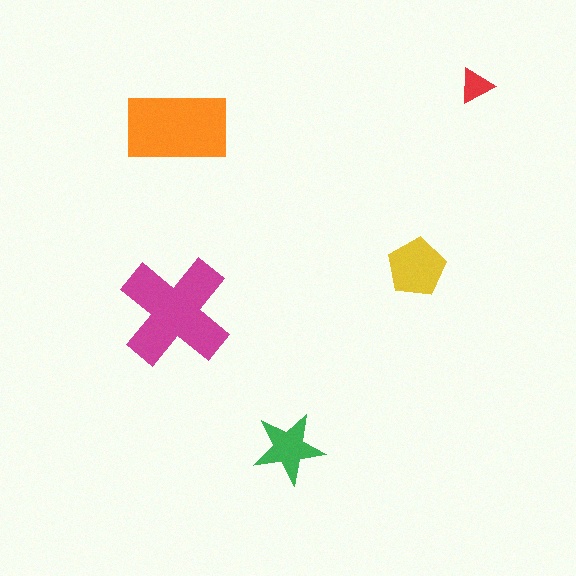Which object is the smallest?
The red triangle.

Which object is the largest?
The magenta cross.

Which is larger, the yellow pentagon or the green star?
The yellow pentagon.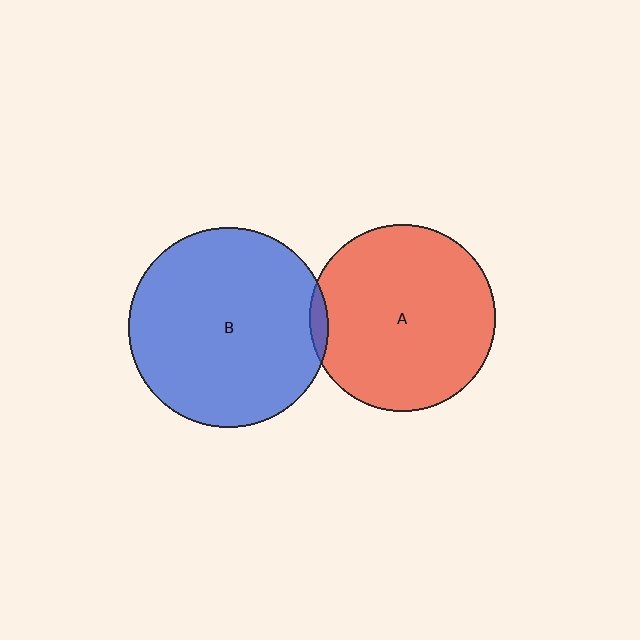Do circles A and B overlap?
Yes.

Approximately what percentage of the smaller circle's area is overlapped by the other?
Approximately 5%.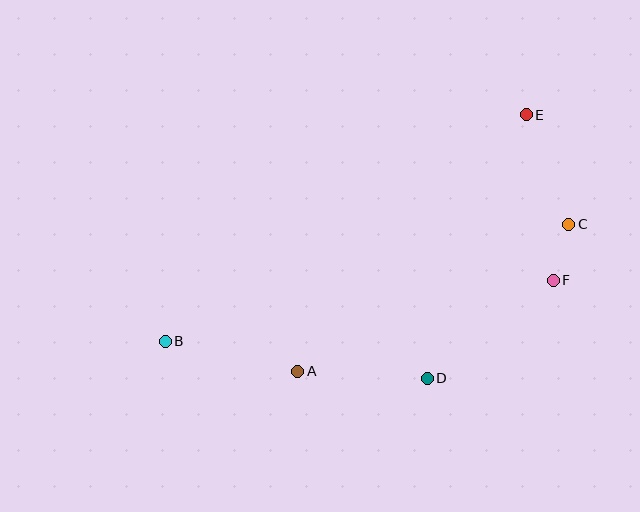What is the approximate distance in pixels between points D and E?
The distance between D and E is approximately 282 pixels.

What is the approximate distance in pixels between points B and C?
The distance between B and C is approximately 420 pixels.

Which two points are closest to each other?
Points C and F are closest to each other.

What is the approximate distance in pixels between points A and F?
The distance between A and F is approximately 272 pixels.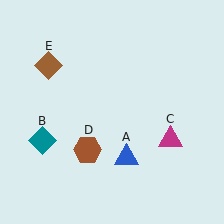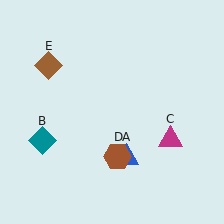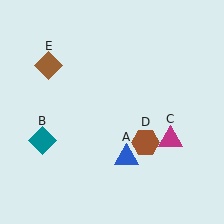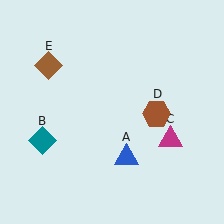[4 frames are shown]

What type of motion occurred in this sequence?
The brown hexagon (object D) rotated counterclockwise around the center of the scene.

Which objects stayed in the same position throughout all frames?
Blue triangle (object A) and teal diamond (object B) and magenta triangle (object C) and brown diamond (object E) remained stationary.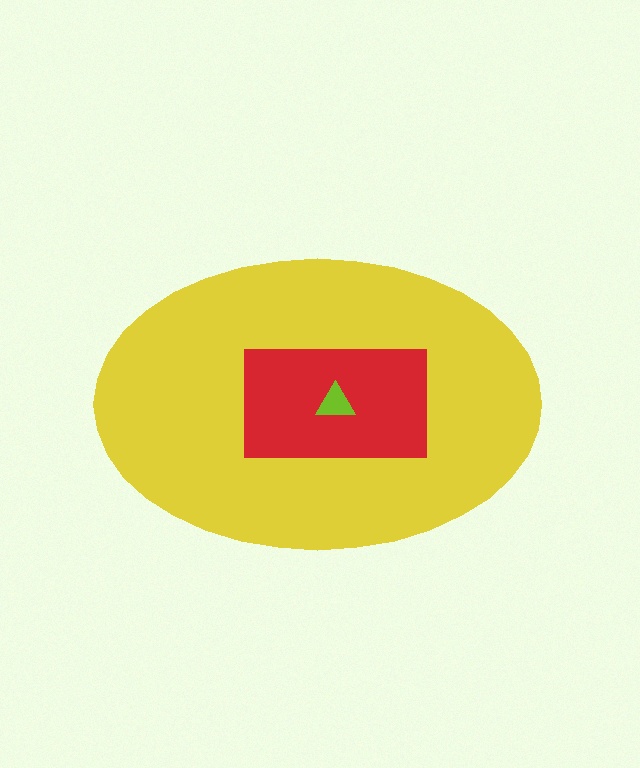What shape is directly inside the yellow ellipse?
The red rectangle.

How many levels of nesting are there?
3.